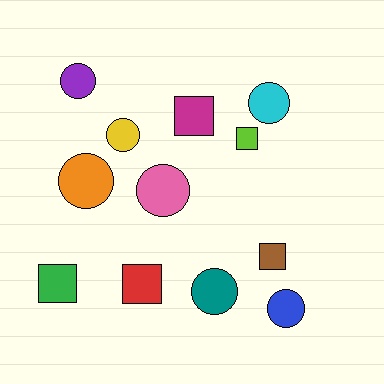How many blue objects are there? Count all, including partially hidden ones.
There is 1 blue object.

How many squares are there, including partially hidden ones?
There are 5 squares.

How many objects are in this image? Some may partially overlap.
There are 12 objects.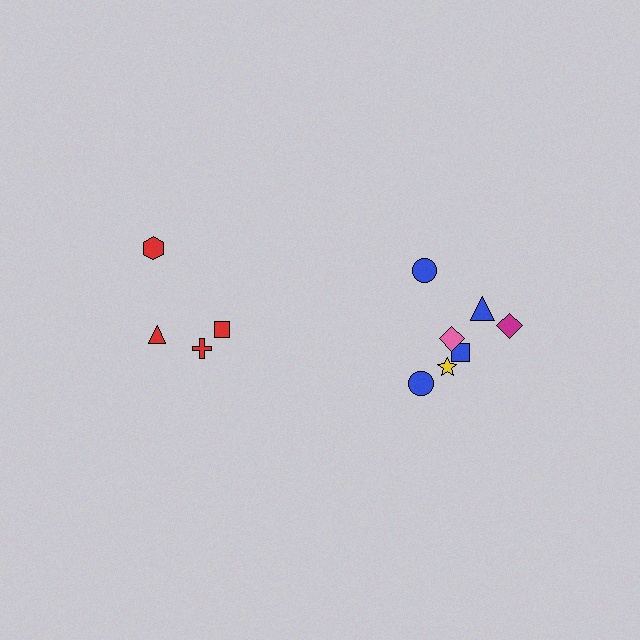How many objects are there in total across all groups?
There are 11 objects.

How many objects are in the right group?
There are 7 objects.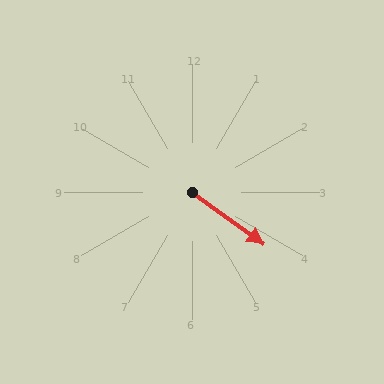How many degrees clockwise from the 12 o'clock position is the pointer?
Approximately 126 degrees.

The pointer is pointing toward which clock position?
Roughly 4 o'clock.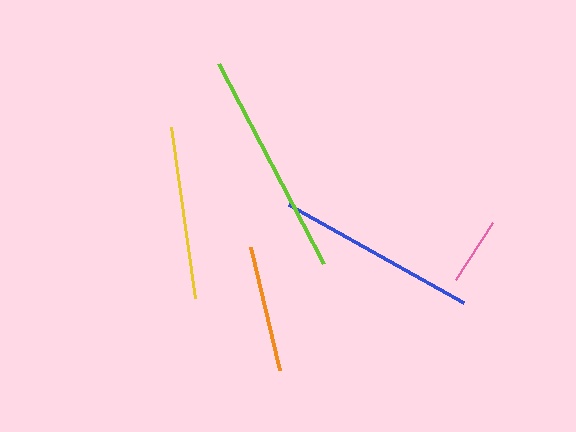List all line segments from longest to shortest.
From longest to shortest: lime, blue, yellow, orange, pink.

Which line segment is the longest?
The lime line is the longest at approximately 226 pixels.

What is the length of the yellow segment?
The yellow segment is approximately 173 pixels long.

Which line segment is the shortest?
The pink line is the shortest at approximately 68 pixels.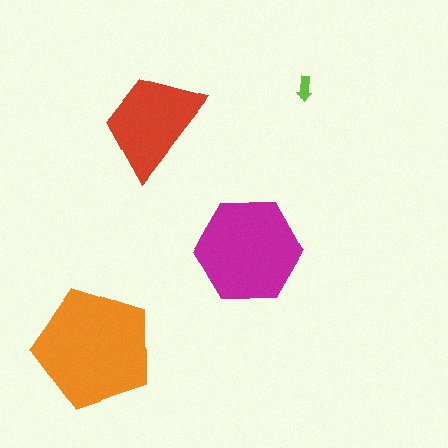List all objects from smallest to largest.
The lime arrow, the red trapezoid, the magenta hexagon, the orange pentagon.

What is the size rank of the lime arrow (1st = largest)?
4th.